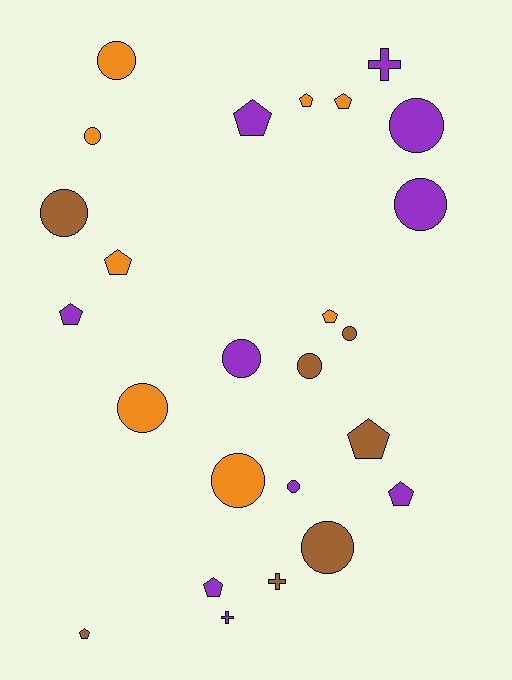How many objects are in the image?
There are 25 objects.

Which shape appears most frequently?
Circle, with 12 objects.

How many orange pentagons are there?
There are 4 orange pentagons.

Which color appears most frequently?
Purple, with 10 objects.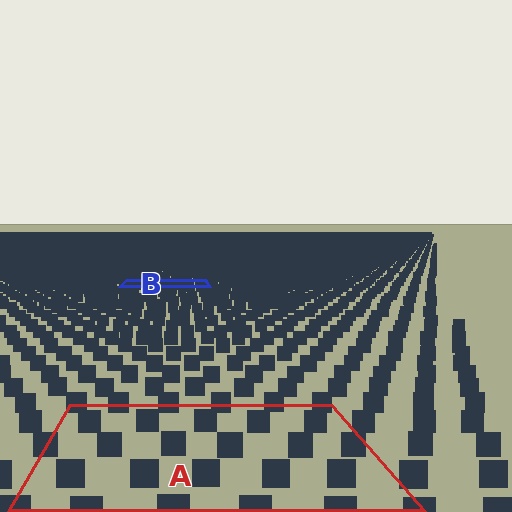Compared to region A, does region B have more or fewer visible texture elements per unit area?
Region B has more texture elements per unit area — they are packed more densely because it is farther away.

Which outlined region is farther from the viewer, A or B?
Region B is farther from the viewer — the texture elements inside it appear smaller and more densely packed.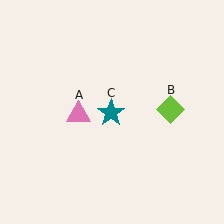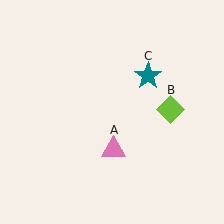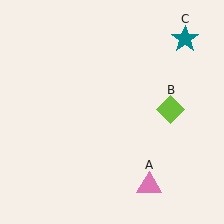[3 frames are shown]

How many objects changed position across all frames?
2 objects changed position: pink triangle (object A), teal star (object C).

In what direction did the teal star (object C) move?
The teal star (object C) moved up and to the right.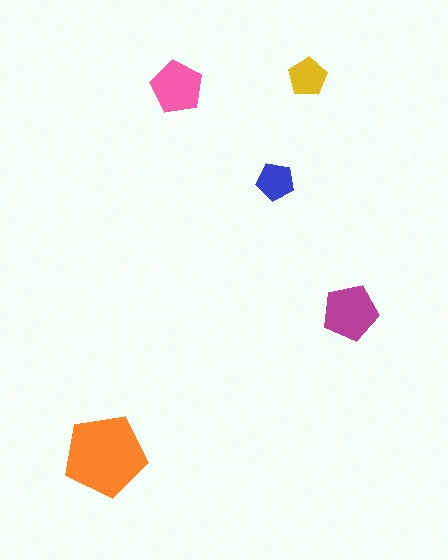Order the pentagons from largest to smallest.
the orange one, the magenta one, the pink one, the yellow one, the blue one.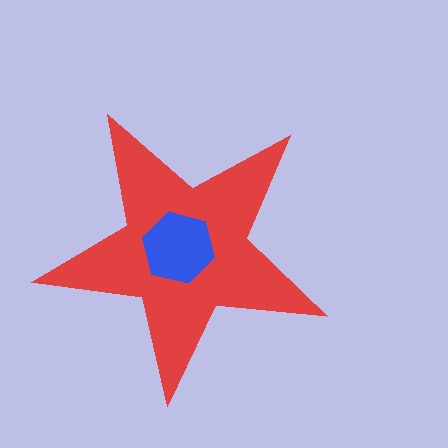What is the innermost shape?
The blue hexagon.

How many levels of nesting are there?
2.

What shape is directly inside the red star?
The blue hexagon.